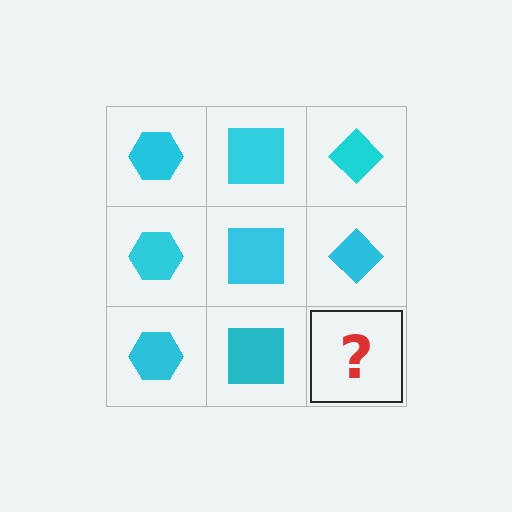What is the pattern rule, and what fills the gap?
The rule is that each column has a consistent shape. The gap should be filled with a cyan diamond.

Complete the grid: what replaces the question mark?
The question mark should be replaced with a cyan diamond.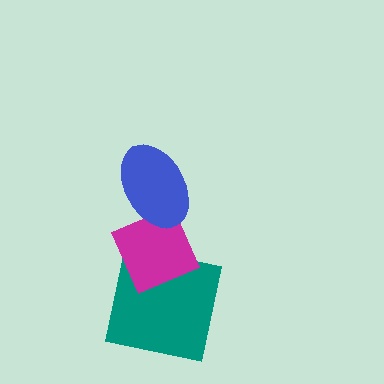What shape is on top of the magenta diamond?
The blue ellipse is on top of the magenta diamond.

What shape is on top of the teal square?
The magenta diamond is on top of the teal square.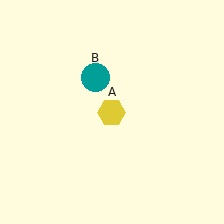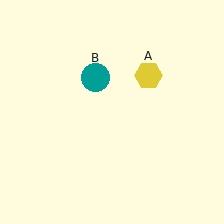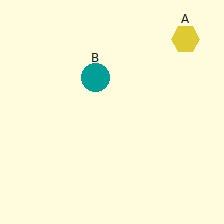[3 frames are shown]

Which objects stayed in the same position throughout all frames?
Teal circle (object B) remained stationary.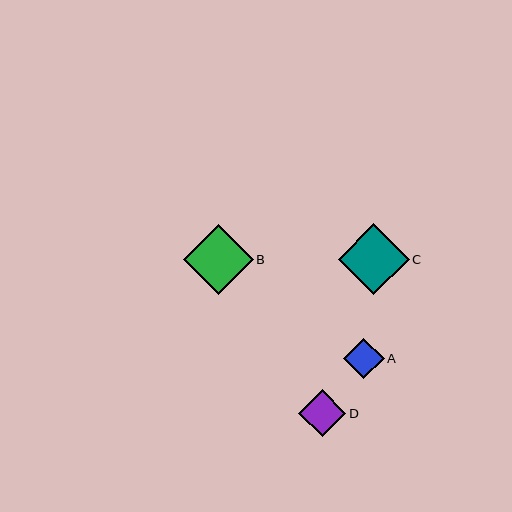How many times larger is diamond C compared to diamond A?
Diamond C is approximately 1.7 times the size of diamond A.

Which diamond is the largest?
Diamond C is the largest with a size of approximately 71 pixels.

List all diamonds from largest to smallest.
From largest to smallest: C, B, D, A.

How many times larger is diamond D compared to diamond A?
Diamond D is approximately 1.2 times the size of diamond A.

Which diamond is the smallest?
Diamond A is the smallest with a size of approximately 41 pixels.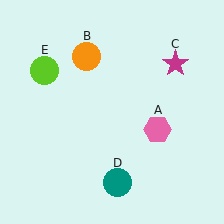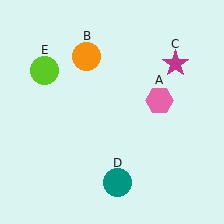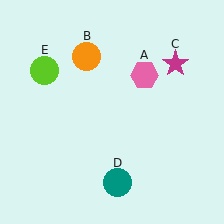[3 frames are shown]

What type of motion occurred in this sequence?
The pink hexagon (object A) rotated counterclockwise around the center of the scene.